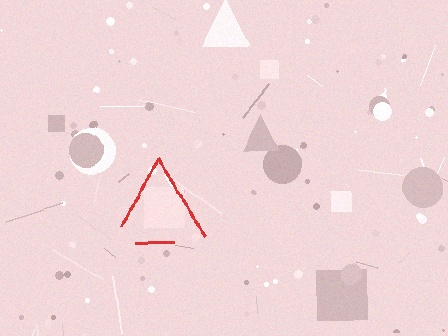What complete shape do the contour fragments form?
The contour fragments form a triangle.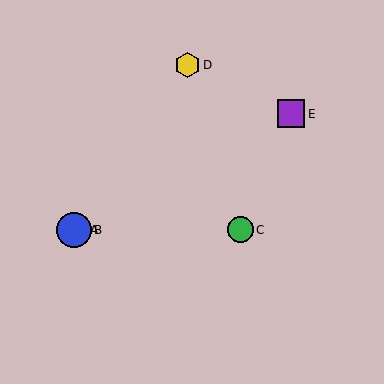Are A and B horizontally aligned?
Yes, both are at y≈230.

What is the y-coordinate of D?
Object D is at y≈65.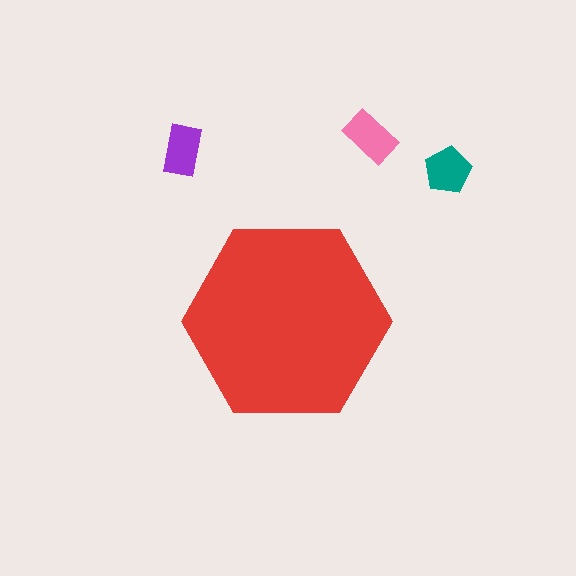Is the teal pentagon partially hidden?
No, the teal pentagon is fully visible.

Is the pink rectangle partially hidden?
No, the pink rectangle is fully visible.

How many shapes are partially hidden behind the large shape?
0 shapes are partially hidden.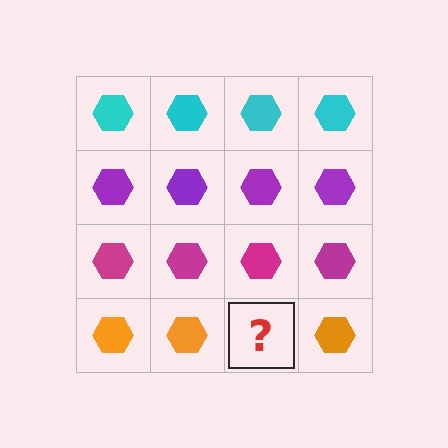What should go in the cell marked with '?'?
The missing cell should contain an orange hexagon.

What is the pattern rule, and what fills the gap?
The rule is that each row has a consistent color. The gap should be filled with an orange hexagon.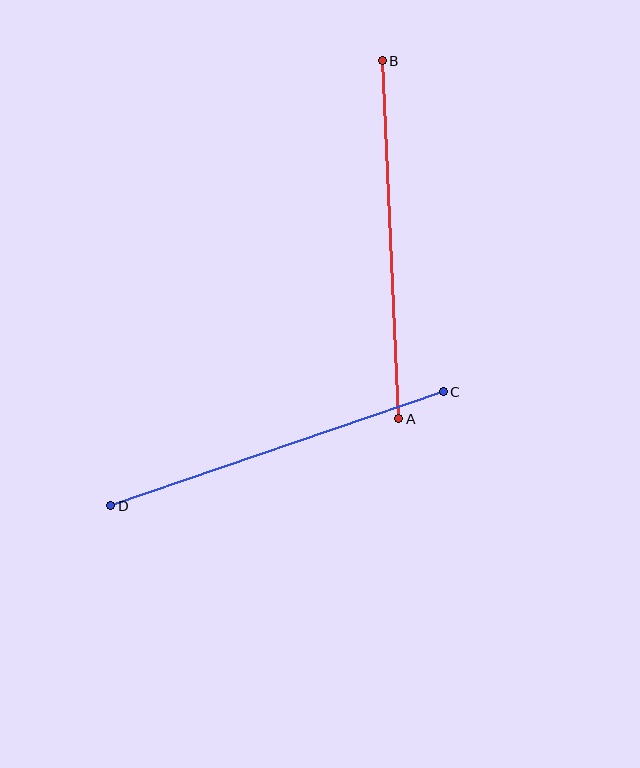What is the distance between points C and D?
The distance is approximately 351 pixels.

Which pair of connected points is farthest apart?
Points A and B are farthest apart.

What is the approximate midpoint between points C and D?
The midpoint is at approximately (277, 449) pixels.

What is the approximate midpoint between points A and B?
The midpoint is at approximately (390, 240) pixels.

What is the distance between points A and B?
The distance is approximately 359 pixels.